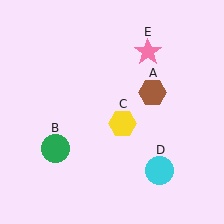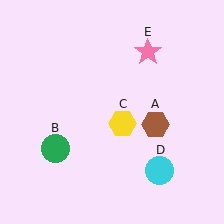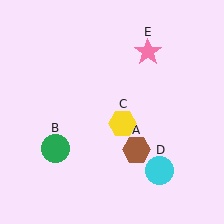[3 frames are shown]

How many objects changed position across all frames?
1 object changed position: brown hexagon (object A).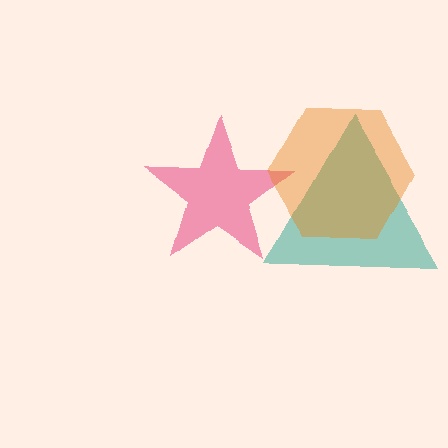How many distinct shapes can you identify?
There are 3 distinct shapes: a pink star, a teal triangle, an orange hexagon.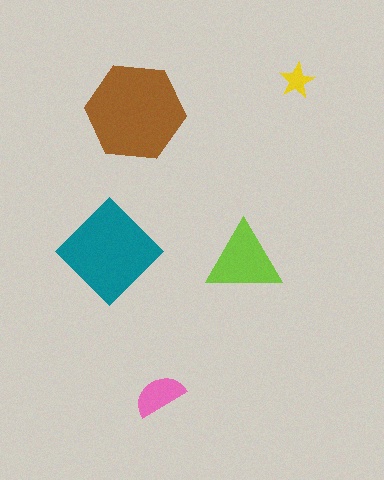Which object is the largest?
The brown hexagon.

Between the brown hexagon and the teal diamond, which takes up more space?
The brown hexagon.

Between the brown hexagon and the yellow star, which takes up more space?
The brown hexagon.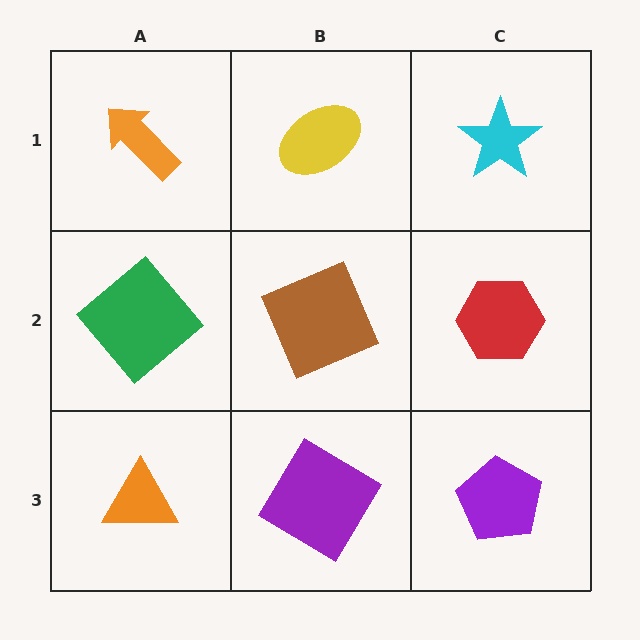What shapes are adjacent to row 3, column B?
A brown square (row 2, column B), an orange triangle (row 3, column A), a purple pentagon (row 3, column C).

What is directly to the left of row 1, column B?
An orange arrow.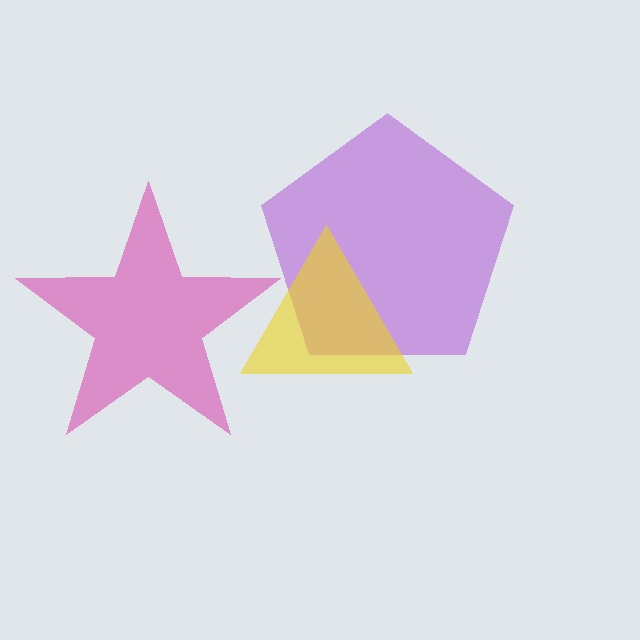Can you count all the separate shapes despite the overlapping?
Yes, there are 3 separate shapes.